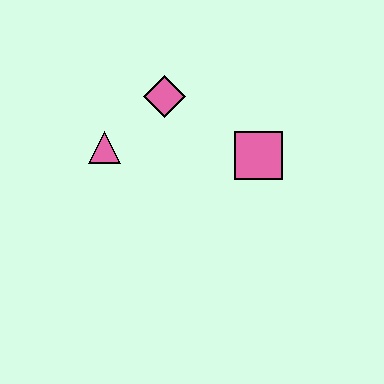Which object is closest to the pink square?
The pink diamond is closest to the pink square.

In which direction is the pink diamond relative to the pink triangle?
The pink diamond is to the right of the pink triangle.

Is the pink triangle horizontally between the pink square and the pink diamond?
No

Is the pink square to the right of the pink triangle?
Yes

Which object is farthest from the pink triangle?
The pink square is farthest from the pink triangle.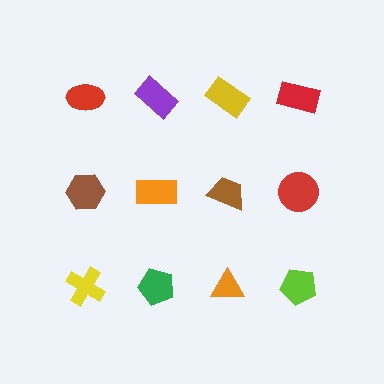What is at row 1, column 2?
A purple rectangle.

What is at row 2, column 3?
A brown trapezoid.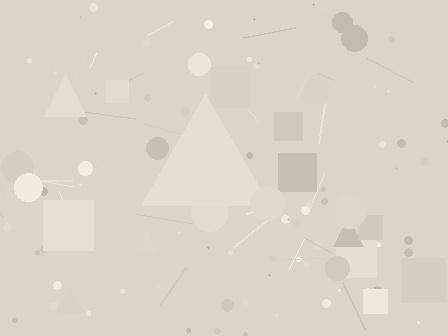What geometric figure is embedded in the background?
A triangle is embedded in the background.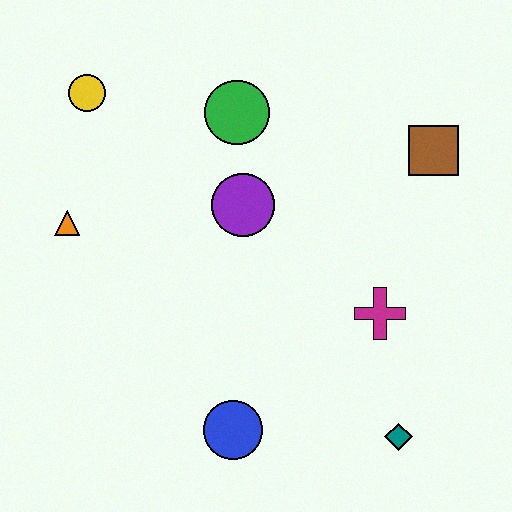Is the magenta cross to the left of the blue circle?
No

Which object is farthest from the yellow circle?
The teal diamond is farthest from the yellow circle.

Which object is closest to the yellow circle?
The orange triangle is closest to the yellow circle.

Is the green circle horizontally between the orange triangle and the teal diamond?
Yes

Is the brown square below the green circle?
Yes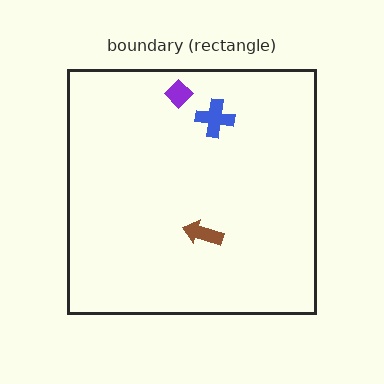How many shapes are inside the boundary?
3 inside, 0 outside.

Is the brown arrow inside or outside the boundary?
Inside.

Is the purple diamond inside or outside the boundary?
Inside.